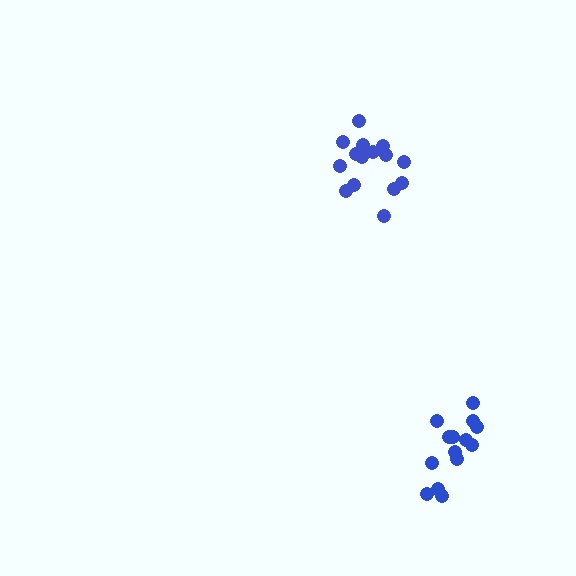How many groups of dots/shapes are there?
There are 2 groups.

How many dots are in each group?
Group 1: 14 dots, Group 2: 15 dots (29 total).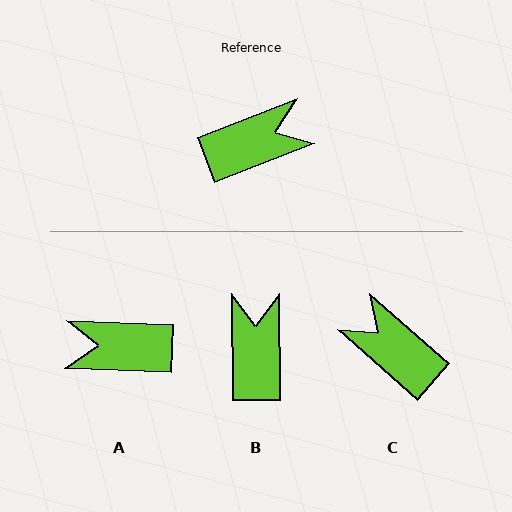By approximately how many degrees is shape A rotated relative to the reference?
Approximately 157 degrees counter-clockwise.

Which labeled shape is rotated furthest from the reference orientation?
A, about 157 degrees away.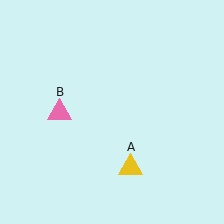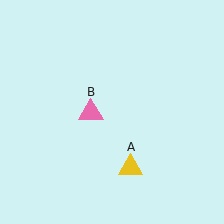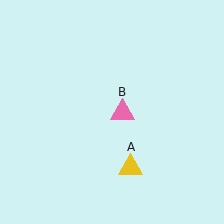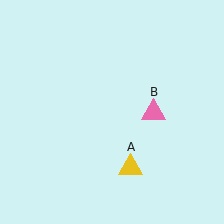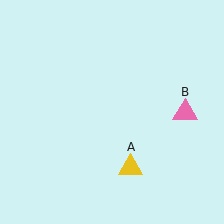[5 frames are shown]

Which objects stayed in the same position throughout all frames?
Yellow triangle (object A) remained stationary.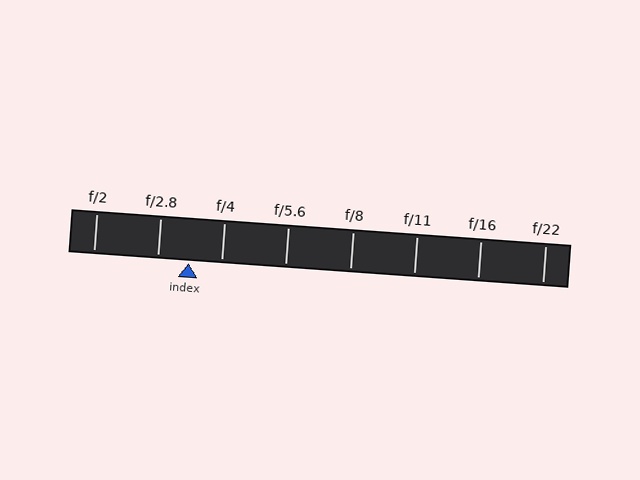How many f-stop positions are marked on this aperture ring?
There are 8 f-stop positions marked.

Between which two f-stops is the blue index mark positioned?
The index mark is between f/2.8 and f/4.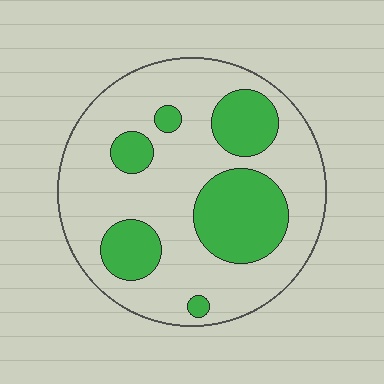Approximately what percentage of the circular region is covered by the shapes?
Approximately 30%.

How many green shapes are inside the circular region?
6.